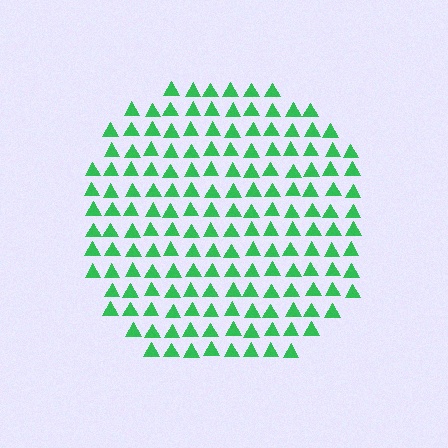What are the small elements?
The small elements are triangles.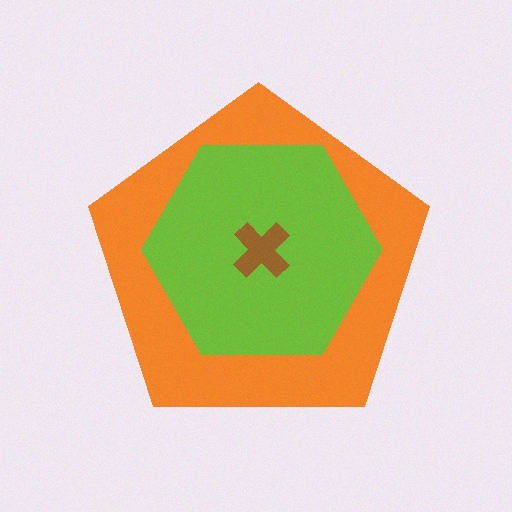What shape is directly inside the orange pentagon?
The lime hexagon.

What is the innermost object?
The brown cross.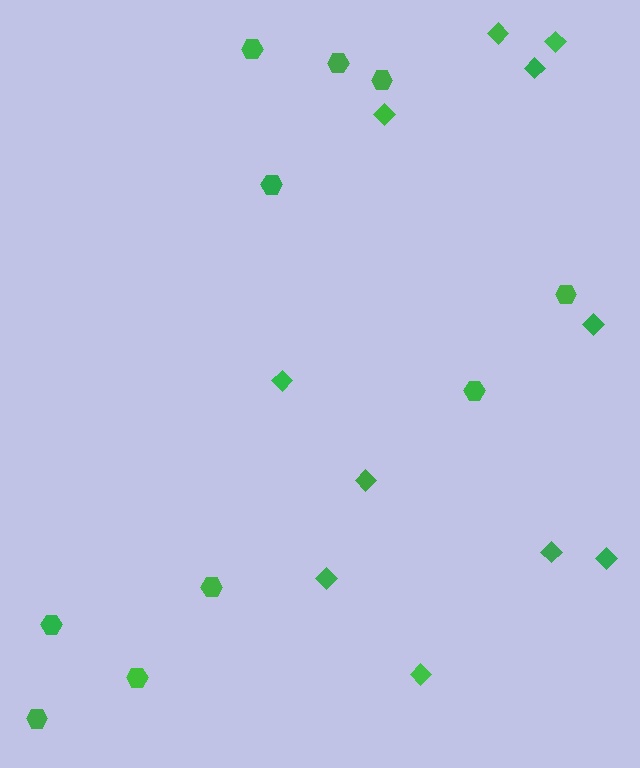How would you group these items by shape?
There are 2 groups: one group of diamonds (11) and one group of hexagons (10).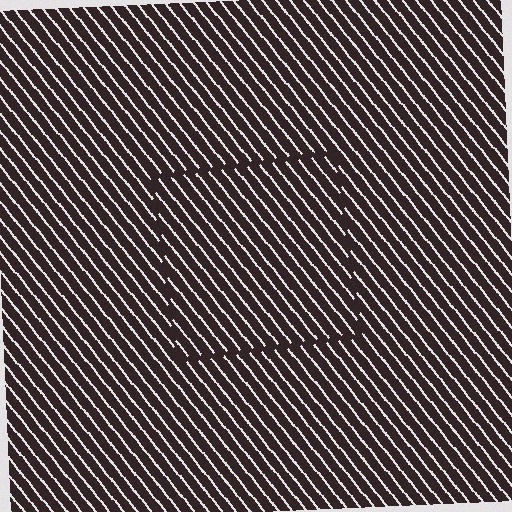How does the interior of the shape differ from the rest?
The interior of the shape contains the same grating, shifted by half a period — the contour is defined by the phase discontinuity where line-ends from the inner and outer gratings abut.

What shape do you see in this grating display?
An illusory square. The interior of the shape contains the same grating, shifted by half a period — the contour is defined by the phase discontinuity where line-ends from the inner and outer gratings abut.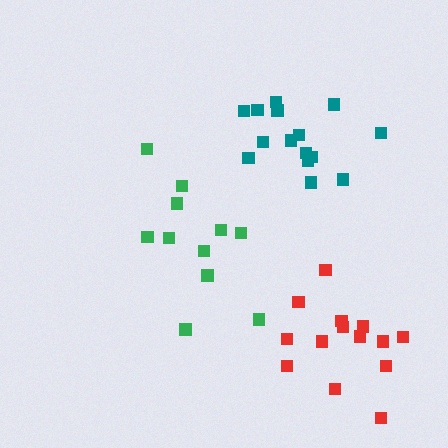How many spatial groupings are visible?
There are 3 spatial groupings.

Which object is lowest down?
The red cluster is bottommost.